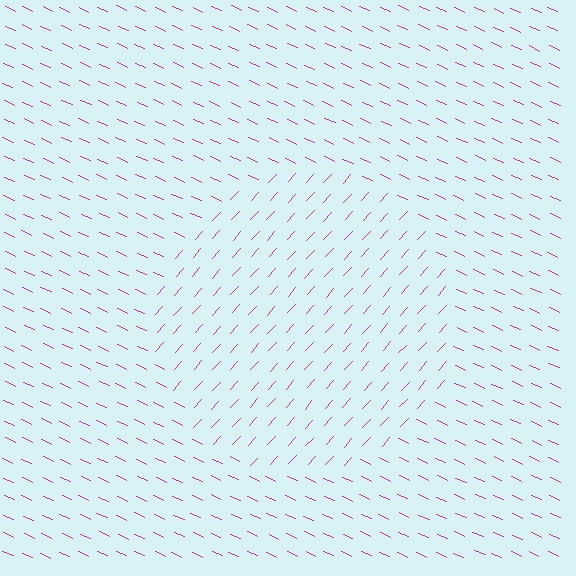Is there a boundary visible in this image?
Yes, there is a texture boundary formed by a change in line orientation.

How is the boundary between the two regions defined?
The boundary is defined purely by a change in line orientation (approximately 72 degrees difference). All lines are the same color and thickness.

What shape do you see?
I see a circle.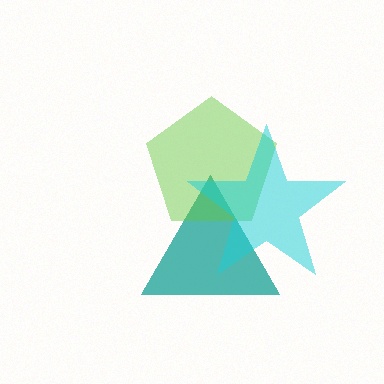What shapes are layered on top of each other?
The layered shapes are: a teal triangle, a lime pentagon, a cyan star.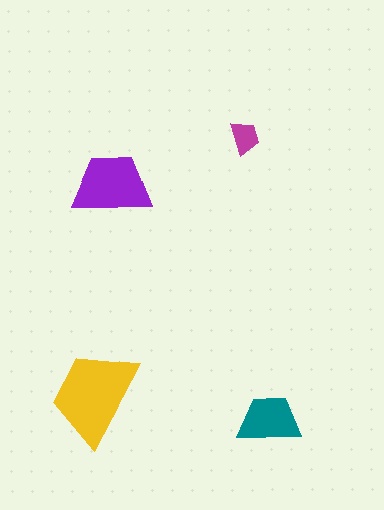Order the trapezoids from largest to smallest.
the yellow one, the purple one, the teal one, the magenta one.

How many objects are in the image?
There are 4 objects in the image.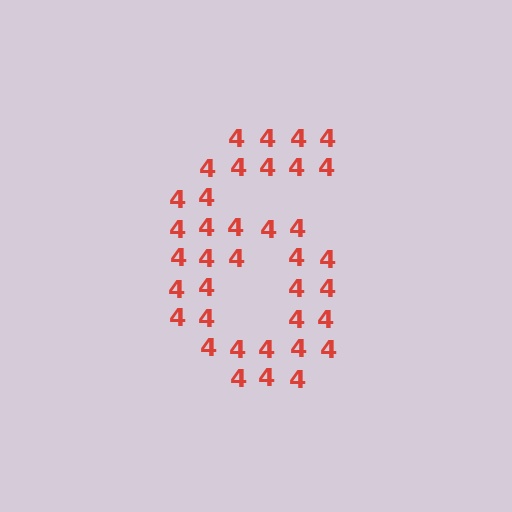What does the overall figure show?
The overall figure shows the digit 6.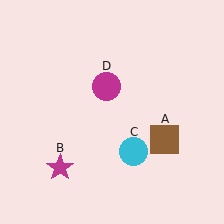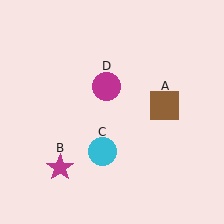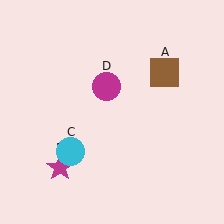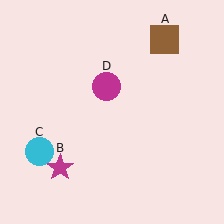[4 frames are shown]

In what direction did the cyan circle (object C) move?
The cyan circle (object C) moved left.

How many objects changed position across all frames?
2 objects changed position: brown square (object A), cyan circle (object C).